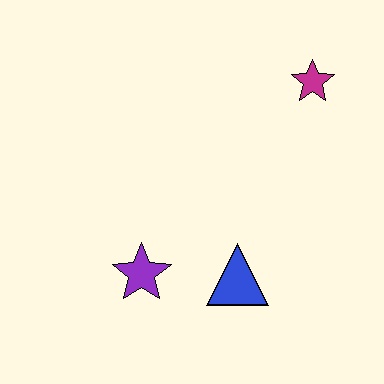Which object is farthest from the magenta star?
The purple star is farthest from the magenta star.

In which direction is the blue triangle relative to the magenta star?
The blue triangle is below the magenta star.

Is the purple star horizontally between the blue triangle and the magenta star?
No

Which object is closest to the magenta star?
The blue triangle is closest to the magenta star.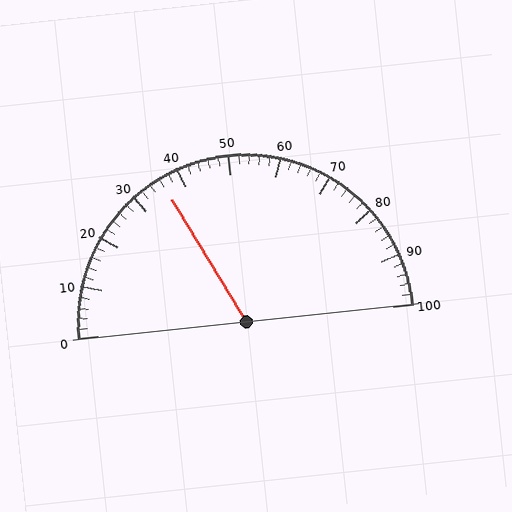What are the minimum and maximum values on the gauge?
The gauge ranges from 0 to 100.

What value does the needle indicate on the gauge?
The needle indicates approximately 36.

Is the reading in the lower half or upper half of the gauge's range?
The reading is in the lower half of the range (0 to 100).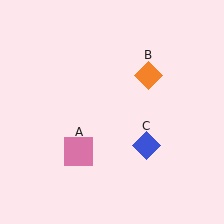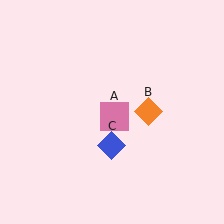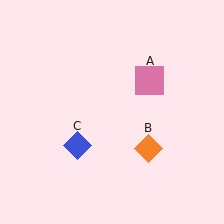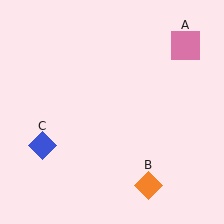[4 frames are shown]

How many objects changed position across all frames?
3 objects changed position: pink square (object A), orange diamond (object B), blue diamond (object C).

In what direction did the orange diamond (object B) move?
The orange diamond (object B) moved down.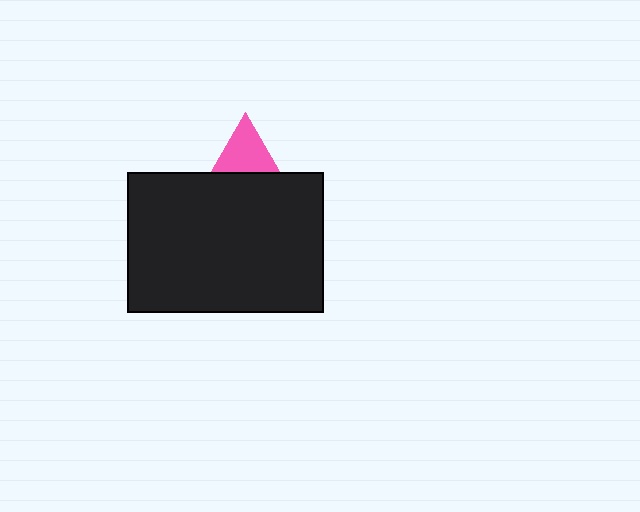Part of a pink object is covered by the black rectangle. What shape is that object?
It is a triangle.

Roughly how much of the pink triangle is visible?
A small part of it is visible (roughly 32%).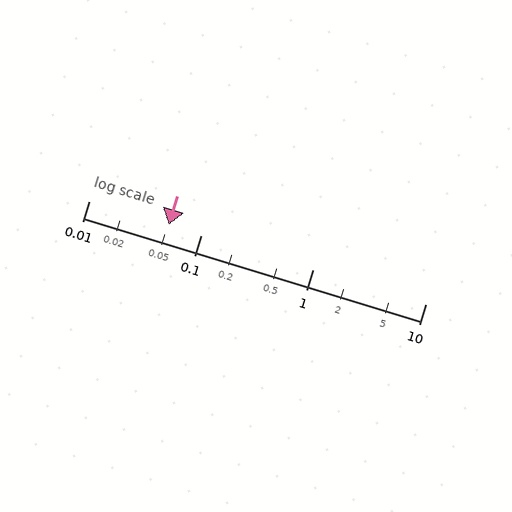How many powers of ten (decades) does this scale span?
The scale spans 3 decades, from 0.01 to 10.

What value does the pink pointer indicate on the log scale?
The pointer indicates approximately 0.051.